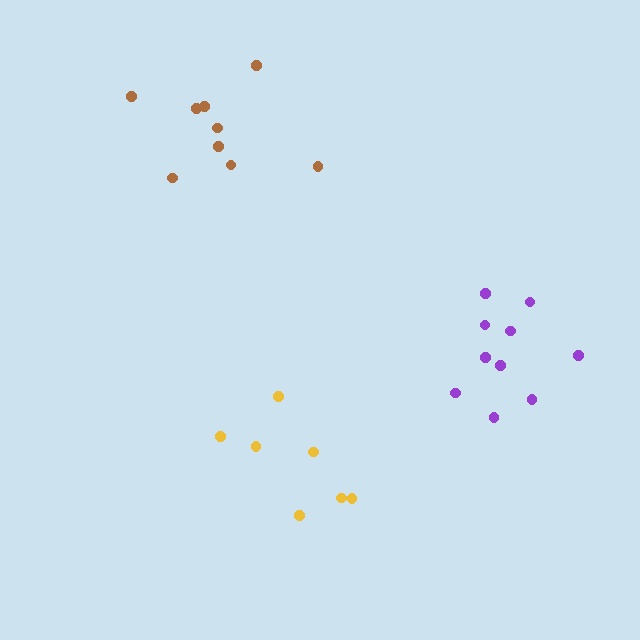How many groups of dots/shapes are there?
There are 3 groups.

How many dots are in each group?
Group 1: 10 dots, Group 2: 9 dots, Group 3: 7 dots (26 total).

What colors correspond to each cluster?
The clusters are colored: purple, brown, yellow.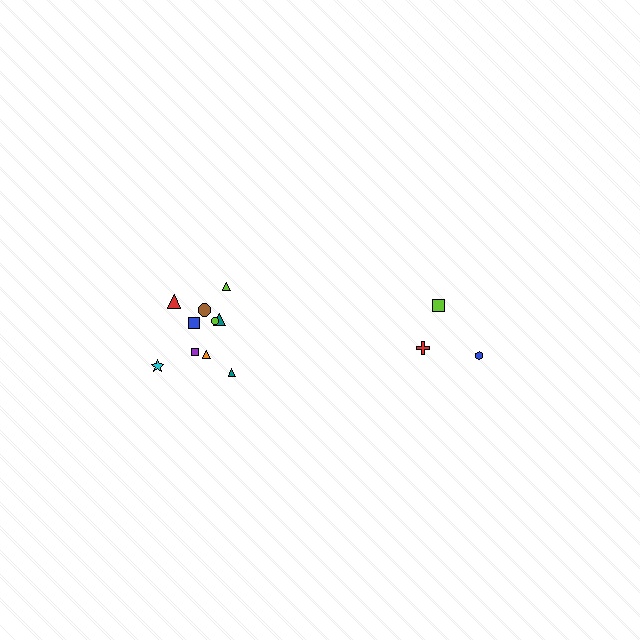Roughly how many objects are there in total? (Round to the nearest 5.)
Roughly 15 objects in total.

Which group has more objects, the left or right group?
The left group.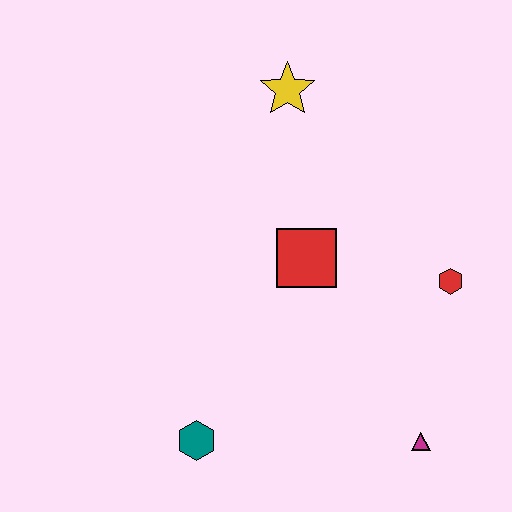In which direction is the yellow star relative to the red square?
The yellow star is above the red square.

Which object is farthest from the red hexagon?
The teal hexagon is farthest from the red hexagon.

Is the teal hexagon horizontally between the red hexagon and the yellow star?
No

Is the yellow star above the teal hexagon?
Yes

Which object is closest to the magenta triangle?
The red hexagon is closest to the magenta triangle.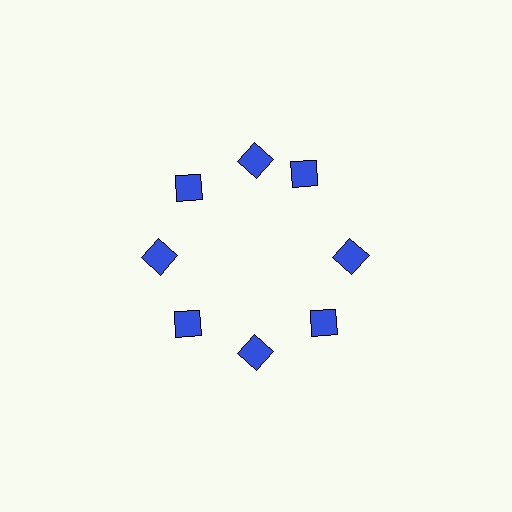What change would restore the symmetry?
The symmetry would be restored by rotating it back into even spacing with its neighbors so that all 8 diamonds sit at equal angles and equal distance from the center.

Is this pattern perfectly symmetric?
No. The 8 blue diamonds are arranged in a ring, but one element near the 2 o'clock position is rotated out of alignment along the ring, breaking the 8-fold rotational symmetry.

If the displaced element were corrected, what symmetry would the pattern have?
It would have 8-fold rotational symmetry — the pattern would map onto itself every 45 degrees.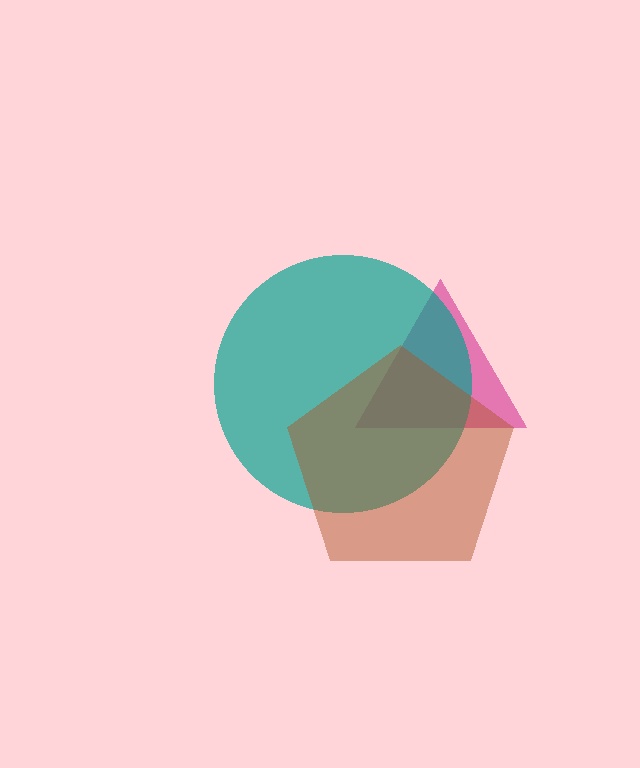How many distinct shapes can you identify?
There are 3 distinct shapes: a magenta triangle, a teal circle, a brown pentagon.